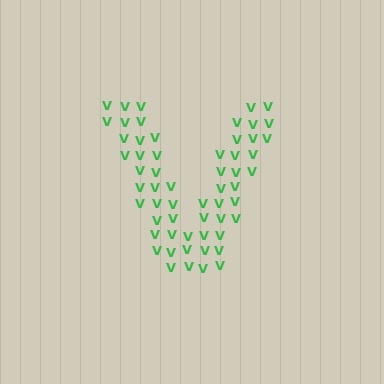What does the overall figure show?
The overall figure shows the letter V.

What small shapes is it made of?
It is made of small letter V's.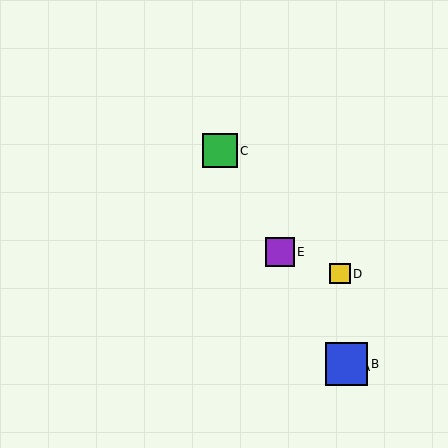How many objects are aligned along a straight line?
4 objects (A, B, C, E) are aligned along a straight line.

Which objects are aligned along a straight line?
Objects A, B, C, E are aligned along a straight line.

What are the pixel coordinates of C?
Object C is at (220, 151).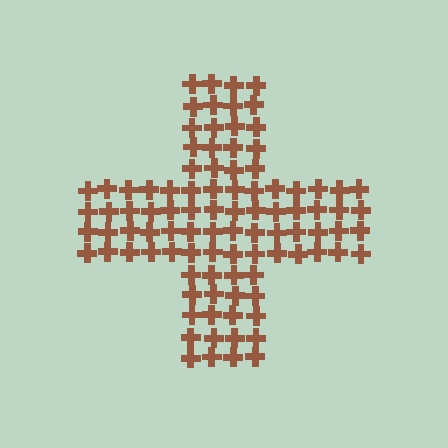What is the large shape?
The large shape is a cross.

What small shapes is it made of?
It is made of small crosses.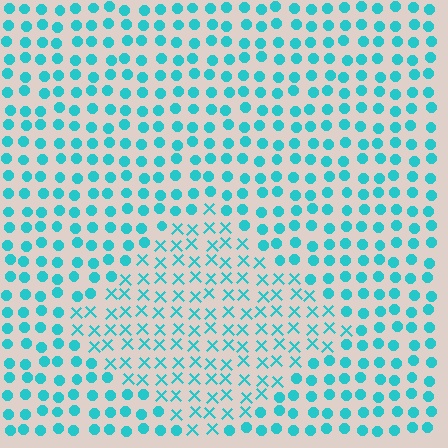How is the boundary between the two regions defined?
The boundary is defined by a change in element shape: X marks inside vs. circles outside. All elements share the same color and spacing.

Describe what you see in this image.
The image is filled with small cyan elements arranged in a uniform grid. A diamond-shaped region contains X marks, while the surrounding area contains circles. The boundary is defined purely by the change in element shape.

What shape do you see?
I see a diamond.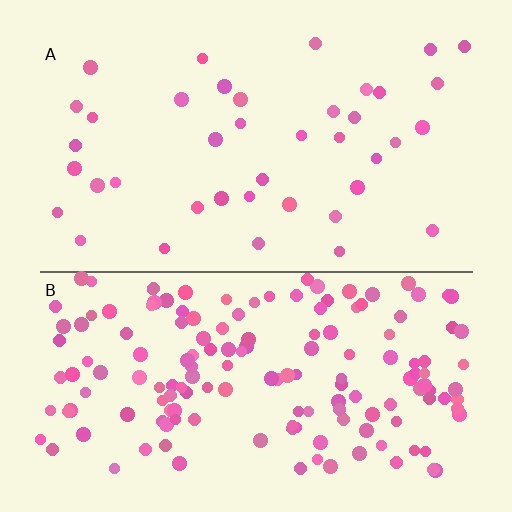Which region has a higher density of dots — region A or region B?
B (the bottom).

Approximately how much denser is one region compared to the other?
Approximately 4.0× — region B over region A.